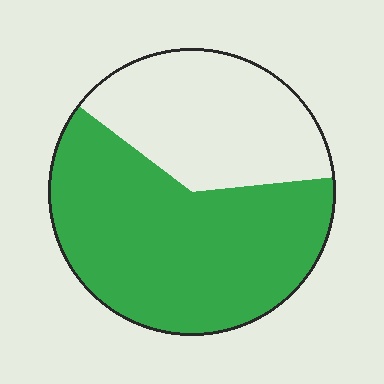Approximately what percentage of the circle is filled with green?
Approximately 60%.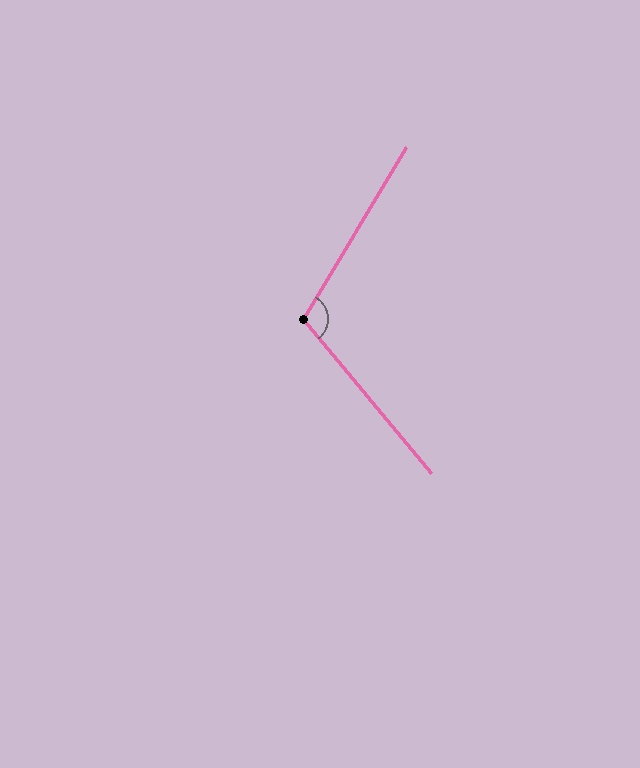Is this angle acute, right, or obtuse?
It is obtuse.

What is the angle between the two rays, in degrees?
Approximately 109 degrees.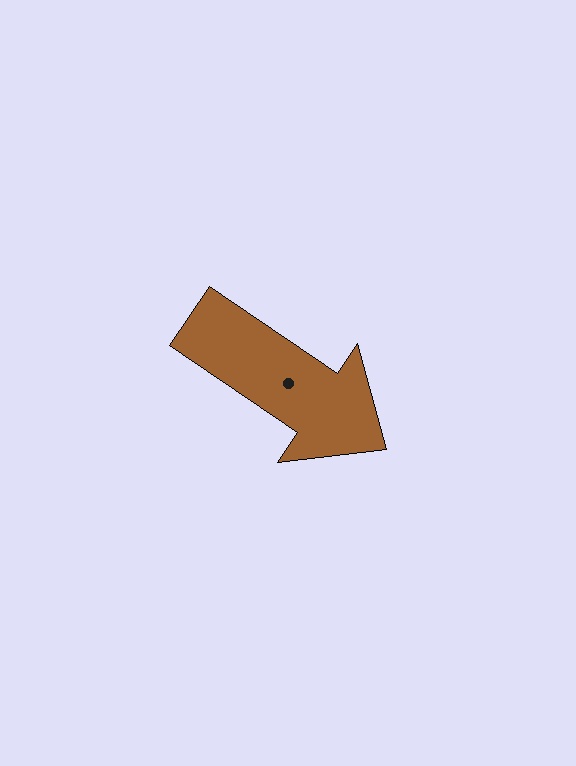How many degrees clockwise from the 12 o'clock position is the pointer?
Approximately 124 degrees.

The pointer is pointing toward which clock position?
Roughly 4 o'clock.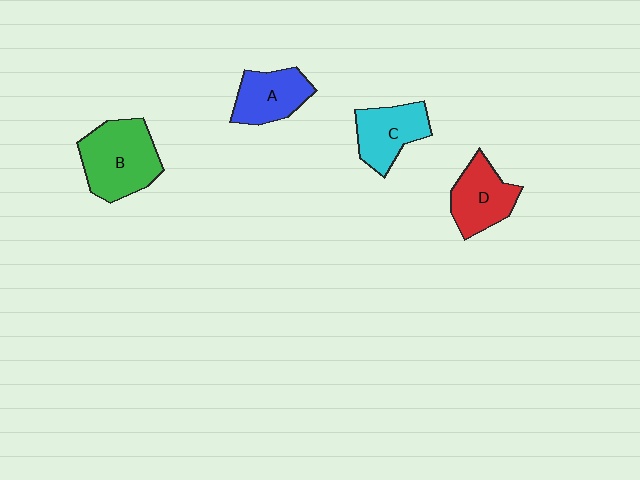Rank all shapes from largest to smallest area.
From largest to smallest: B (green), D (red), C (cyan), A (blue).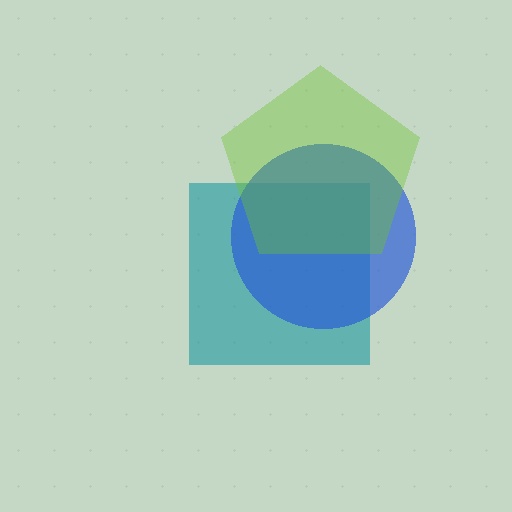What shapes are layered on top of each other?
The layered shapes are: a teal square, a blue circle, a lime pentagon.